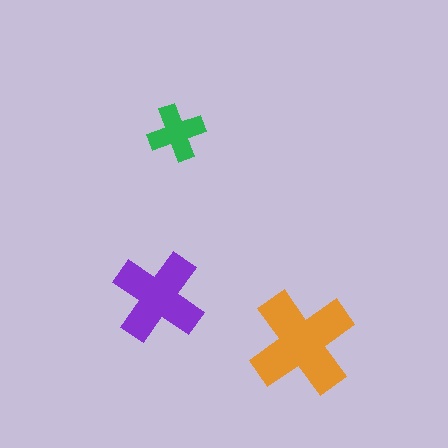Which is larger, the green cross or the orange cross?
The orange one.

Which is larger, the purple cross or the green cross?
The purple one.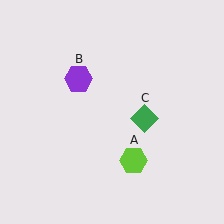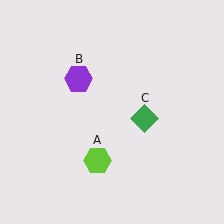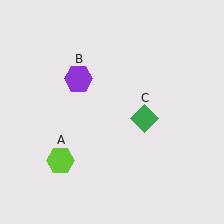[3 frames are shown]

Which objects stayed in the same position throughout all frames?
Purple hexagon (object B) and green diamond (object C) remained stationary.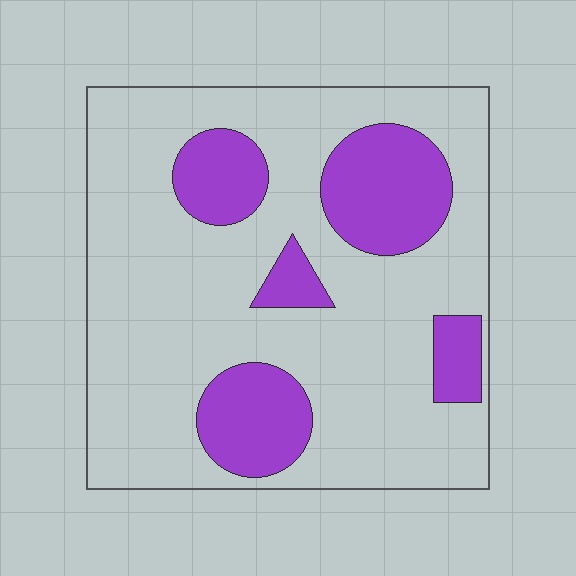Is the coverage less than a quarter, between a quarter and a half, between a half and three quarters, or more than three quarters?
Less than a quarter.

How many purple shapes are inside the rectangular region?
5.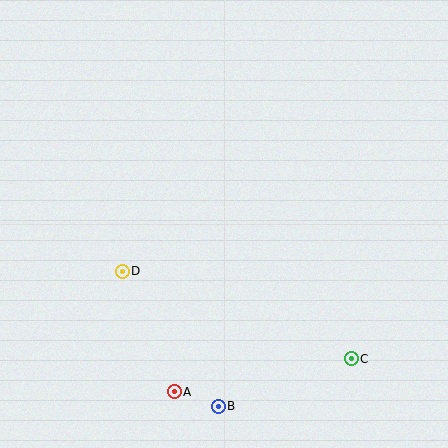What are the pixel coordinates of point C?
Point C is at (351, 359).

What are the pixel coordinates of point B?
Point B is at (218, 406).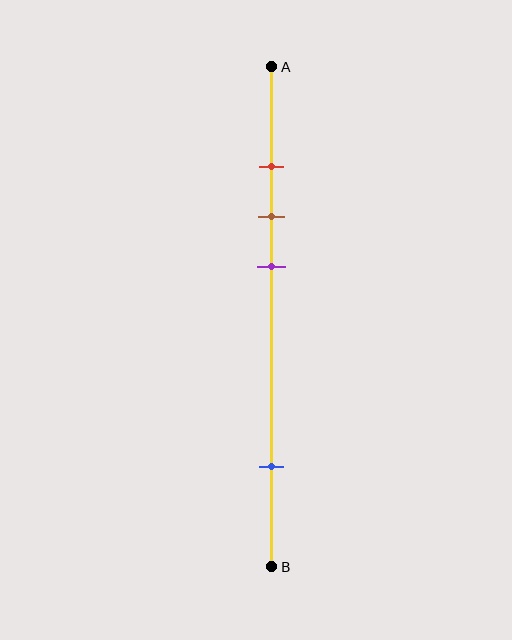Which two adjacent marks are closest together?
The red and brown marks are the closest adjacent pair.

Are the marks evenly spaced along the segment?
No, the marks are not evenly spaced.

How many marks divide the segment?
There are 4 marks dividing the segment.